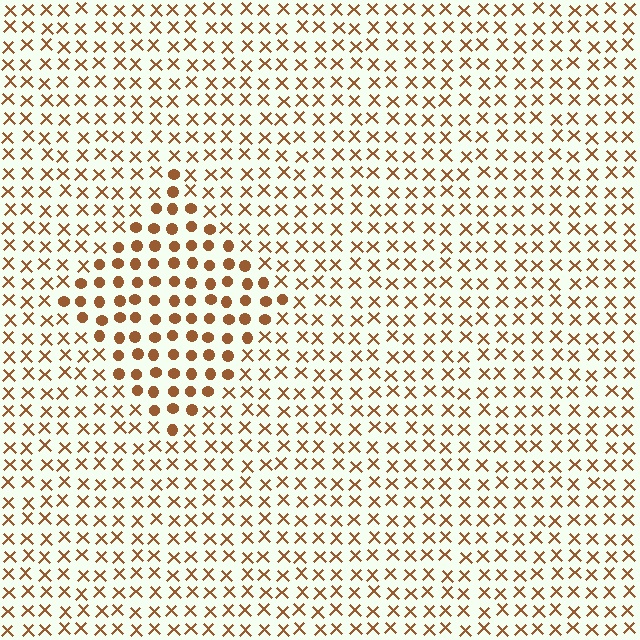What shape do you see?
I see a diamond.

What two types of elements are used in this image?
The image uses circles inside the diamond region and X marks outside it.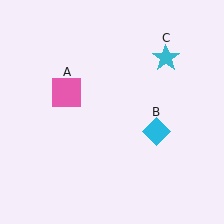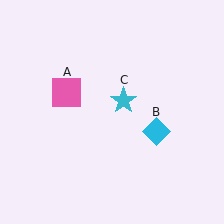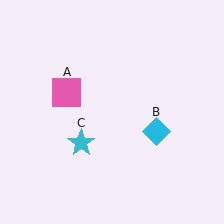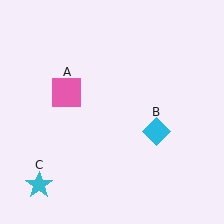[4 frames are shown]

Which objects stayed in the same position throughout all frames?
Pink square (object A) and cyan diamond (object B) remained stationary.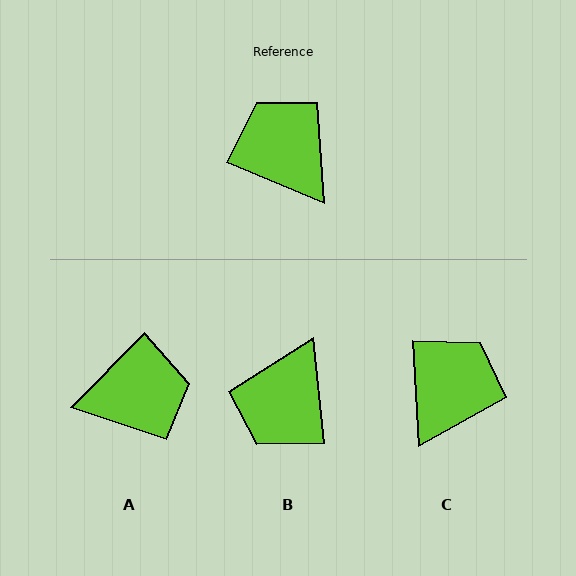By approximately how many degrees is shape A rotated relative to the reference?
Approximately 112 degrees clockwise.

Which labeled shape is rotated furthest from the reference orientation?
B, about 118 degrees away.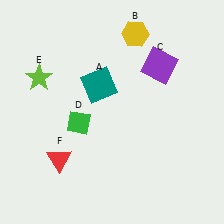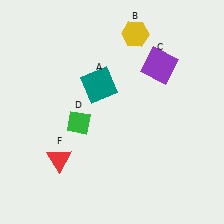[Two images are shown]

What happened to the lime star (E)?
The lime star (E) was removed in Image 2. It was in the top-left area of Image 1.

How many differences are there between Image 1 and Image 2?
There is 1 difference between the two images.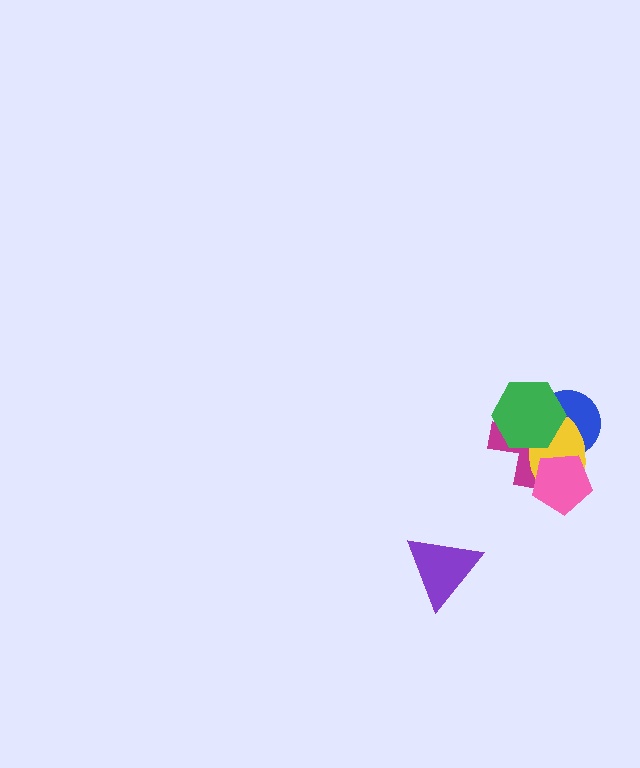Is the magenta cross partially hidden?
Yes, it is partially covered by another shape.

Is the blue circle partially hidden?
Yes, it is partially covered by another shape.